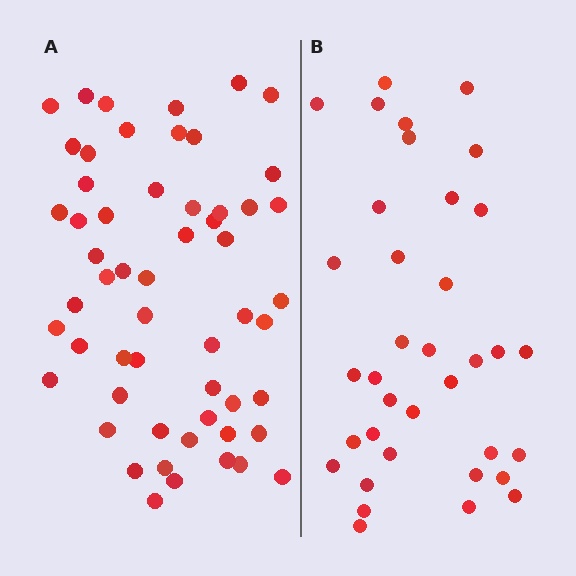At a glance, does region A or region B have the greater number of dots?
Region A (the left region) has more dots.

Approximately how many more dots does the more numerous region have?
Region A has approximately 20 more dots than region B.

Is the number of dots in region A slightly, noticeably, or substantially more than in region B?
Region A has substantially more. The ratio is roughly 1.6 to 1.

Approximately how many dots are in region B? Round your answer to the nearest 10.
About 40 dots. (The exact count is 36, which rounds to 40.)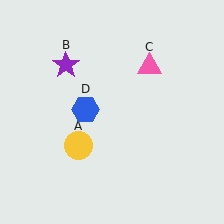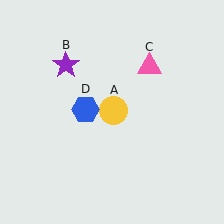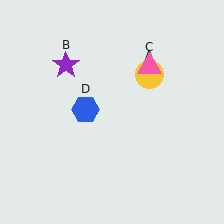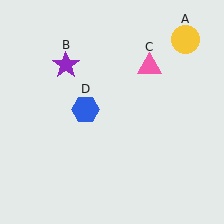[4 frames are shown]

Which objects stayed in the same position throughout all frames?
Purple star (object B) and pink triangle (object C) and blue hexagon (object D) remained stationary.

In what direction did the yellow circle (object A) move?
The yellow circle (object A) moved up and to the right.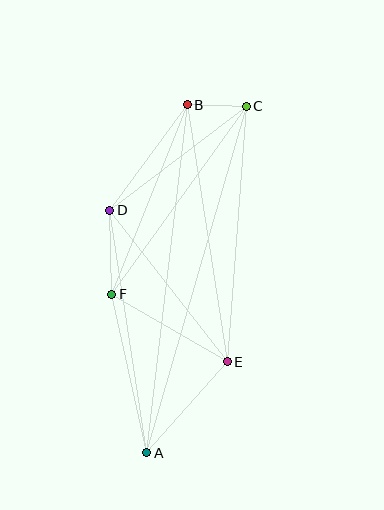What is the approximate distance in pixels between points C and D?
The distance between C and D is approximately 171 pixels.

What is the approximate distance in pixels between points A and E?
The distance between A and E is approximately 121 pixels.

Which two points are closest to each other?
Points B and C are closest to each other.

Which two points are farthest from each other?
Points A and C are farthest from each other.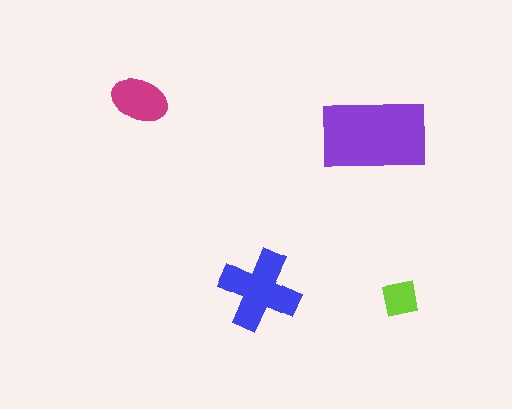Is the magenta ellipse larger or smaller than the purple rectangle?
Smaller.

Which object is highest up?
The magenta ellipse is topmost.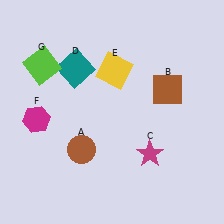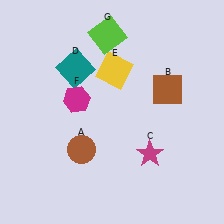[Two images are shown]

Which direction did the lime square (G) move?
The lime square (G) moved right.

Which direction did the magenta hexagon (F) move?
The magenta hexagon (F) moved right.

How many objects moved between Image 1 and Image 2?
2 objects moved between the two images.